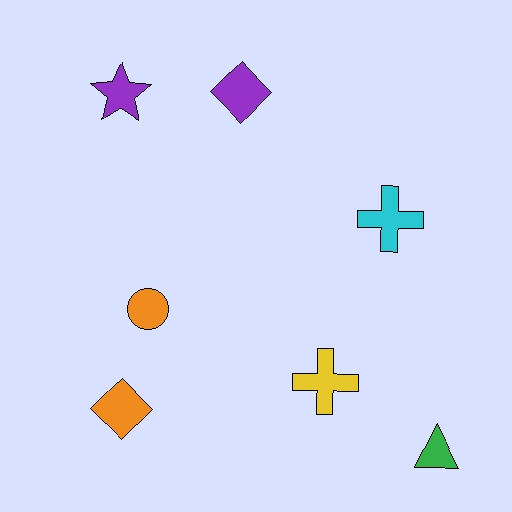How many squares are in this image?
There are no squares.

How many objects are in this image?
There are 7 objects.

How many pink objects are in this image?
There are no pink objects.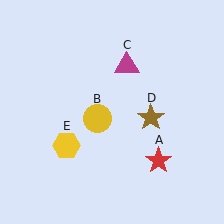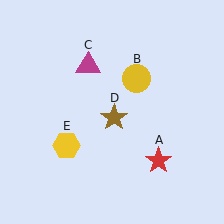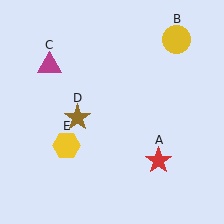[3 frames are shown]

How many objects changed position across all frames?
3 objects changed position: yellow circle (object B), magenta triangle (object C), brown star (object D).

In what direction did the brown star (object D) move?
The brown star (object D) moved left.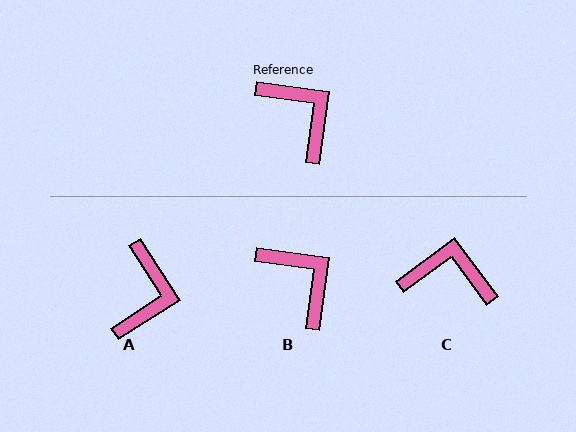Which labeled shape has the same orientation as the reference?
B.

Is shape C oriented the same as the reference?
No, it is off by about 44 degrees.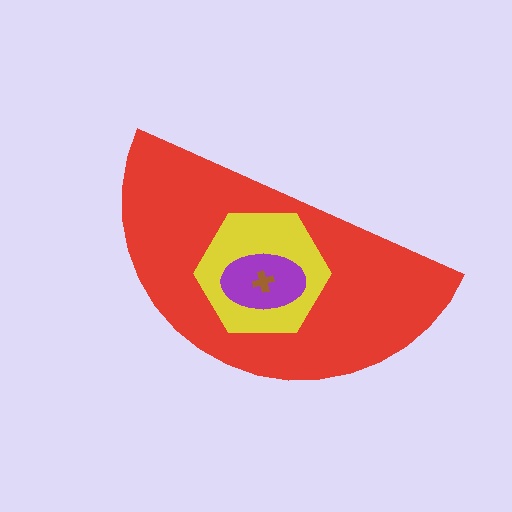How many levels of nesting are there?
4.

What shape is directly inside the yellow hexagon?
The purple ellipse.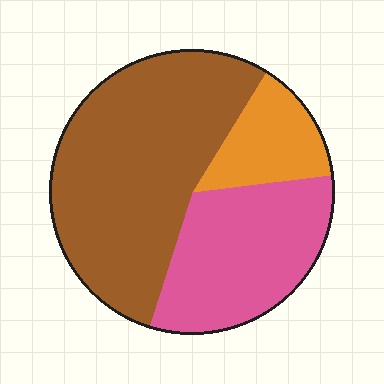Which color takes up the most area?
Brown, at roughly 55%.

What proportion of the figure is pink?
Pink takes up about one third (1/3) of the figure.